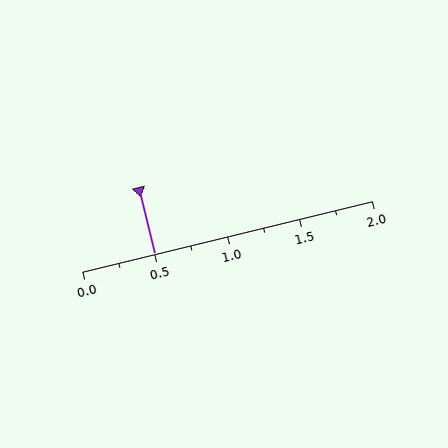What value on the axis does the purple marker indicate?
The marker indicates approximately 0.5.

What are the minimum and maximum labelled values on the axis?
The axis runs from 0.0 to 2.0.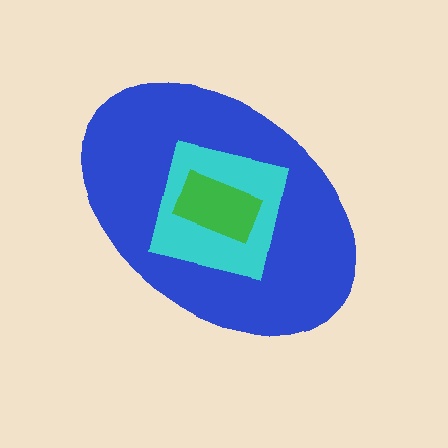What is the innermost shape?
The green rectangle.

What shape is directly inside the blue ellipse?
The cyan square.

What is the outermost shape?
The blue ellipse.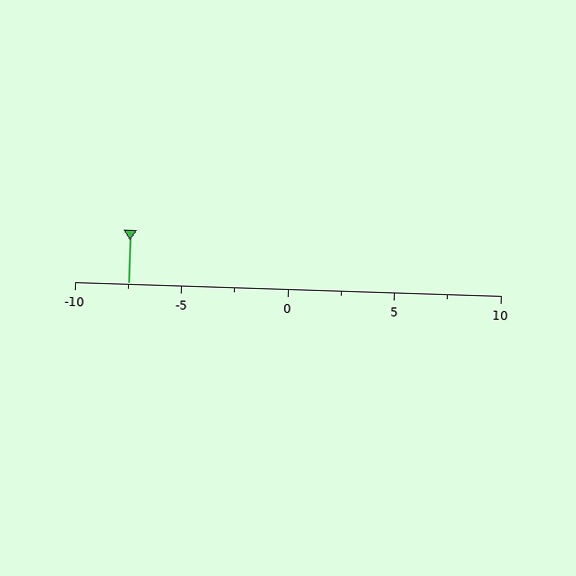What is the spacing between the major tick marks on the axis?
The major ticks are spaced 5 apart.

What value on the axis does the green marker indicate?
The marker indicates approximately -7.5.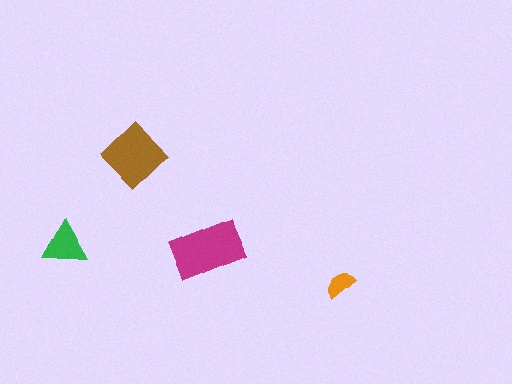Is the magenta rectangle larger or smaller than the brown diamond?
Larger.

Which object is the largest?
The magenta rectangle.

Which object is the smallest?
The orange semicircle.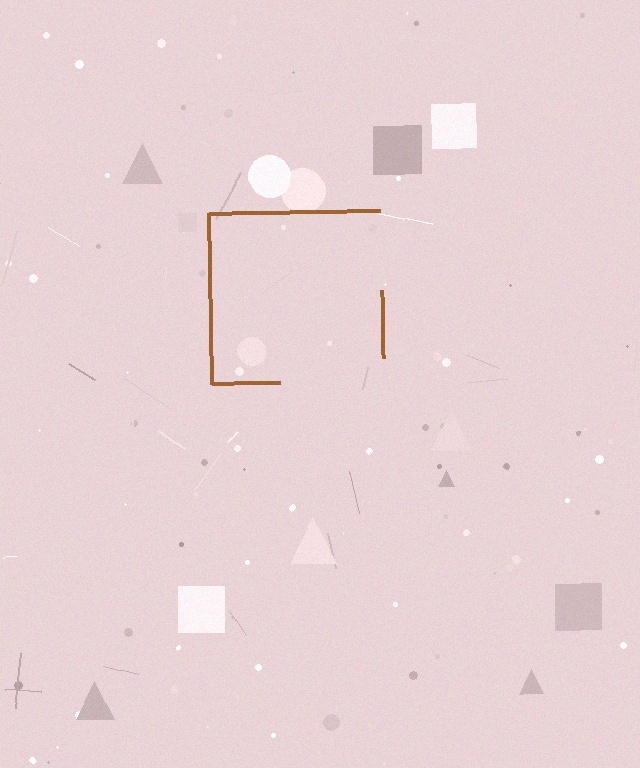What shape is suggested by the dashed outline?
The dashed outline suggests a square.